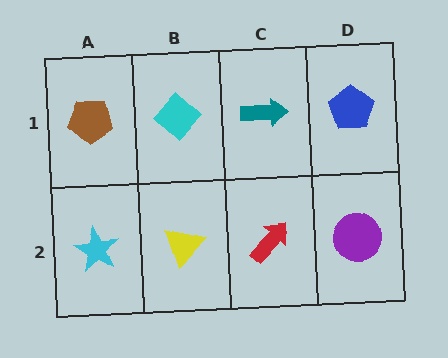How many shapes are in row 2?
4 shapes.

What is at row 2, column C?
A red arrow.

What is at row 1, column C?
A teal arrow.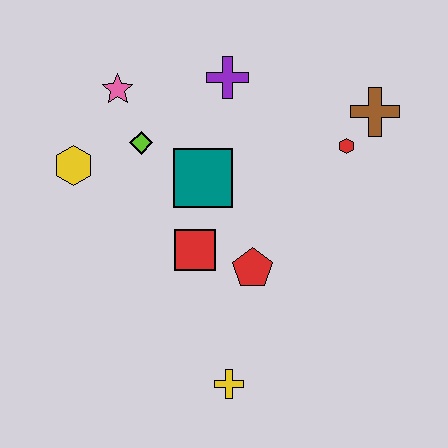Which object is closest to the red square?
The red pentagon is closest to the red square.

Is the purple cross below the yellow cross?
No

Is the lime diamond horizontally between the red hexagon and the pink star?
Yes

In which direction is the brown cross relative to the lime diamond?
The brown cross is to the right of the lime diamond.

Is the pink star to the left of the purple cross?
Yes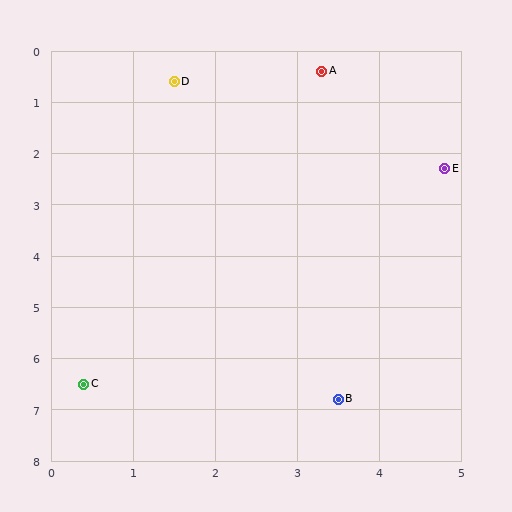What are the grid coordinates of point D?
Point D is at approximately (1.5, 0.6).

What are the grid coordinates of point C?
Point C is at approximately (0.4, 6.5).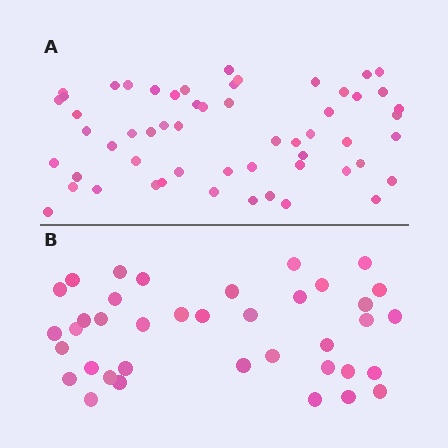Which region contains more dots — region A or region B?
Region A (the top region) has more dots.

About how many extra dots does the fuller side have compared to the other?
Region A has approximately 20 more dots than region B.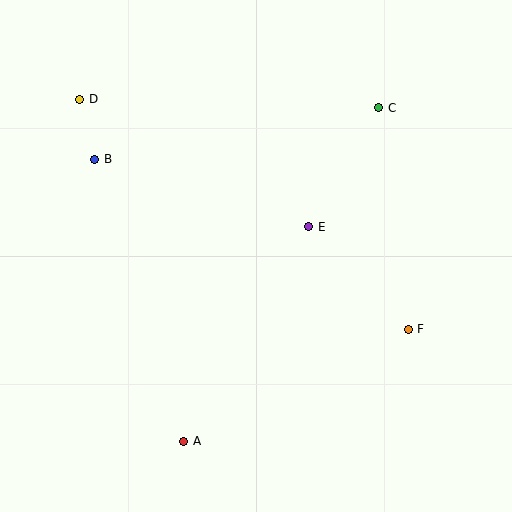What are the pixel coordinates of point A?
Point A is at (184, 441).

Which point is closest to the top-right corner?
Point C is closest to the top-right corner.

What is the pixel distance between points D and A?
The distance between D and A is 357 pixels.